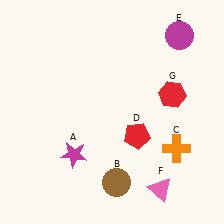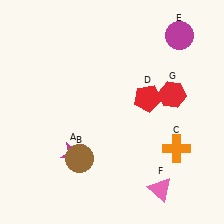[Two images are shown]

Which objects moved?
The objects that moved are: the brown circle (B), the red pentagon (D).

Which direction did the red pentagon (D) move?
The red pentagon (D) moved up.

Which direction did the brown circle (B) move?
The brown circle (B) moved left.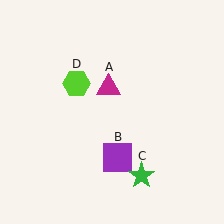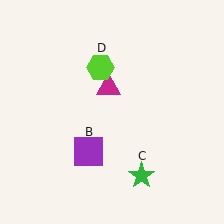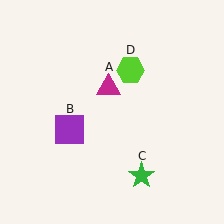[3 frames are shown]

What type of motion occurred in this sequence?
The purple square (object B), lime hexagon (object D) rotated clockwise around the center of the scene.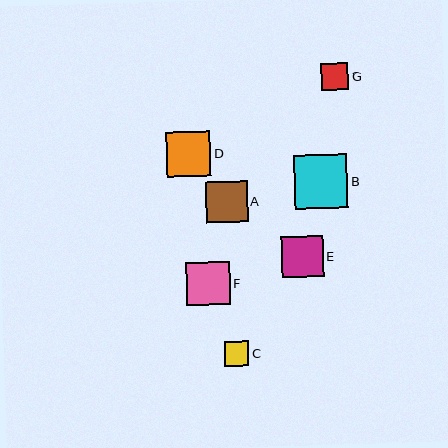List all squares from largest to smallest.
From largest to smallest: B, D, F, E, A, G, C.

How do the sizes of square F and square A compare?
Square F and square A are approximately the same size.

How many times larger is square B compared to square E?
Square B is approximately 1.3 times the size of square E.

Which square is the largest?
Square B is the largest with a size of approximately 53 pixels.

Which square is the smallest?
Square C is the smallest with a size of approximately 25 pixels.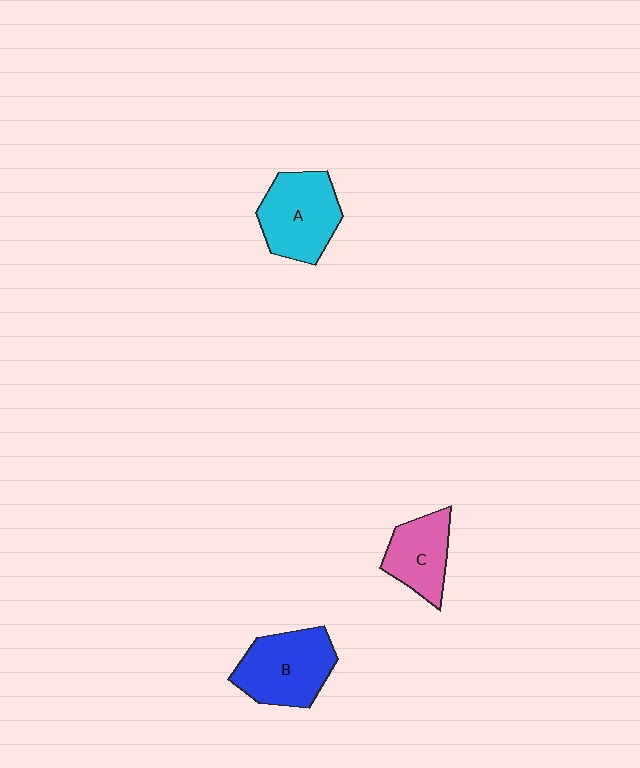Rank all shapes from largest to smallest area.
From largest to smallest: B (blue), A (cyan), C (pink).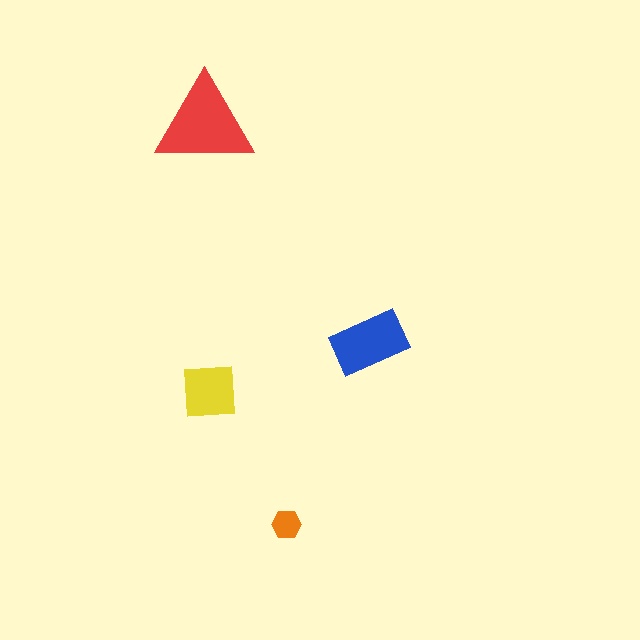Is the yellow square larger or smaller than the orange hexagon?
Larger.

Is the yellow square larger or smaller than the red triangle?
Smaller.